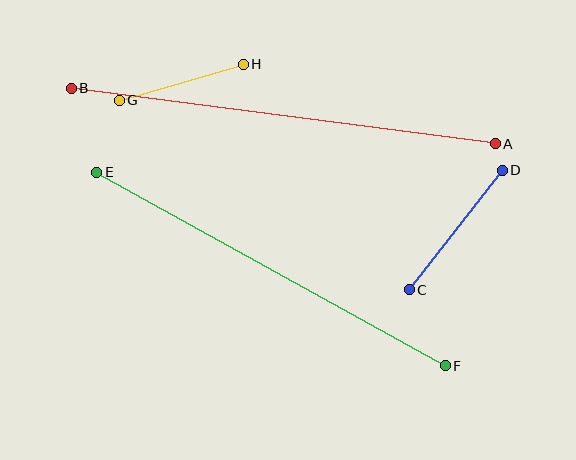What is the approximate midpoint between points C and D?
The midpoint is at approximately (456, 230) pixels.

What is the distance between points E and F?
The distance is approximately 399 pixels.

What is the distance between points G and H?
The distance is approximately 129 pixels.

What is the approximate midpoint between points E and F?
The midpoint is at approximately (271, 269) pixels.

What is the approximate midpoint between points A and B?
The midpoint is at approximately (283, 116) pixels.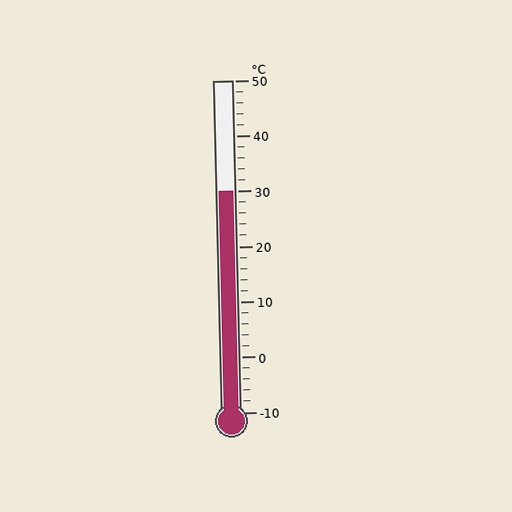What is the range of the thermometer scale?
The thermometer scale ranges from -10°C to 50°C.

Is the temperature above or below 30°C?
The temperature is at 30°C.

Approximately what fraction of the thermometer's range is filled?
The thermometer is filled to approximately 65% of its range.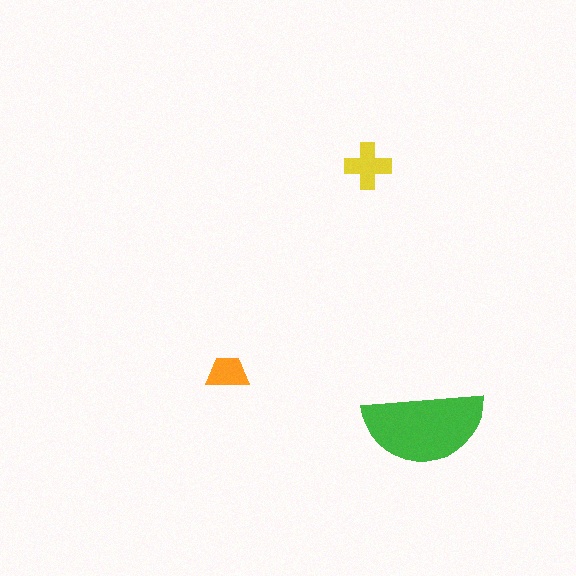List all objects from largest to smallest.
The green semicircle, the yellow cross, the orange trapezoid.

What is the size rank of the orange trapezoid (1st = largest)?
3rd.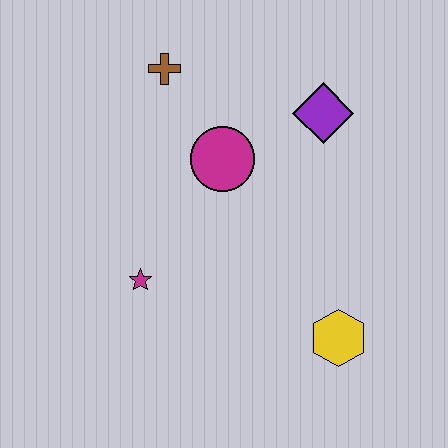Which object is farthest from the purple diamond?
The magenta star is farthest from the purple diamond.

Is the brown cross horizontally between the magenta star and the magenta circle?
Yes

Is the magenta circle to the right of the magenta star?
Yes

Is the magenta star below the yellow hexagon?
No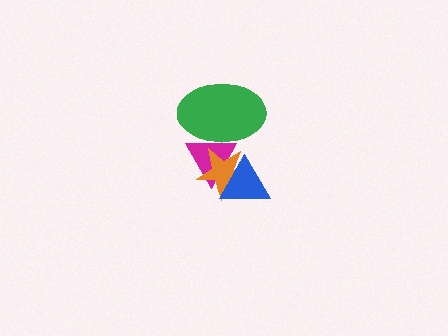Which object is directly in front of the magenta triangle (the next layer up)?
The orange star is directly in front of the magenta triangle.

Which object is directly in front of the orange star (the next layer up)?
The green ellipse is directly in front of the orange star.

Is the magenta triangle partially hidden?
Yes, it is partially covered by another shape.